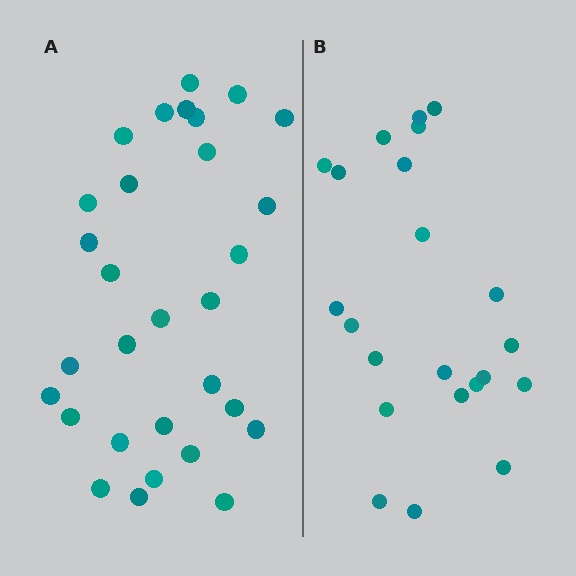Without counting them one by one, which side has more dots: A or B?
Region A (the left region) has more dots.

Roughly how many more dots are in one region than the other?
Region A has roughly 8 or so more dots than region B.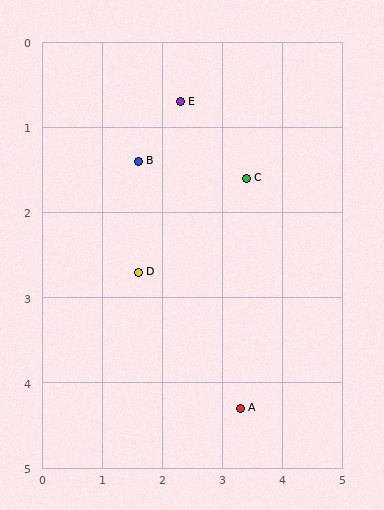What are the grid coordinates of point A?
Point A is at approximately (3.3, 4.3).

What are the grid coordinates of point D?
Point D is at approximately (1.6, 2.7).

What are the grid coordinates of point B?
Point B is at approximately (1.6, 1.4).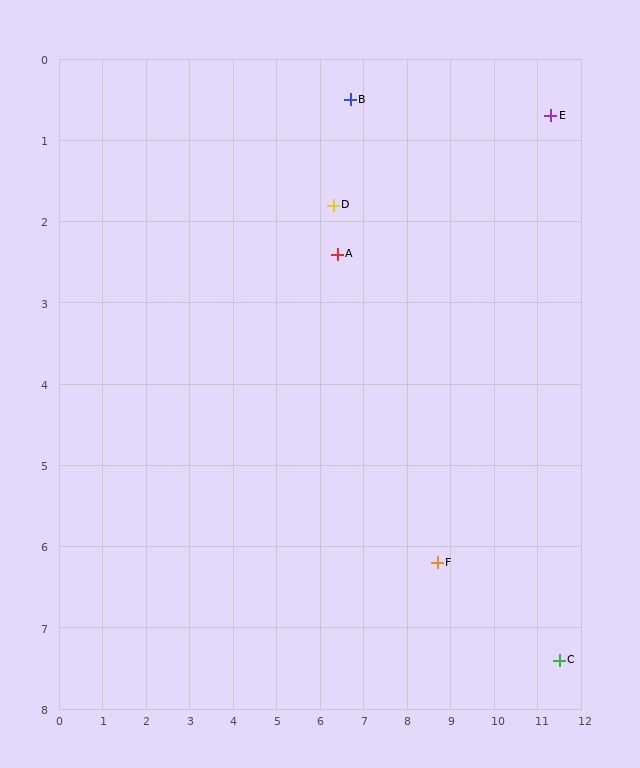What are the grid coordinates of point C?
Point C is at approximately (11.5, 7.4).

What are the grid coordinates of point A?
Point A is at approximately (6.4, 2.4).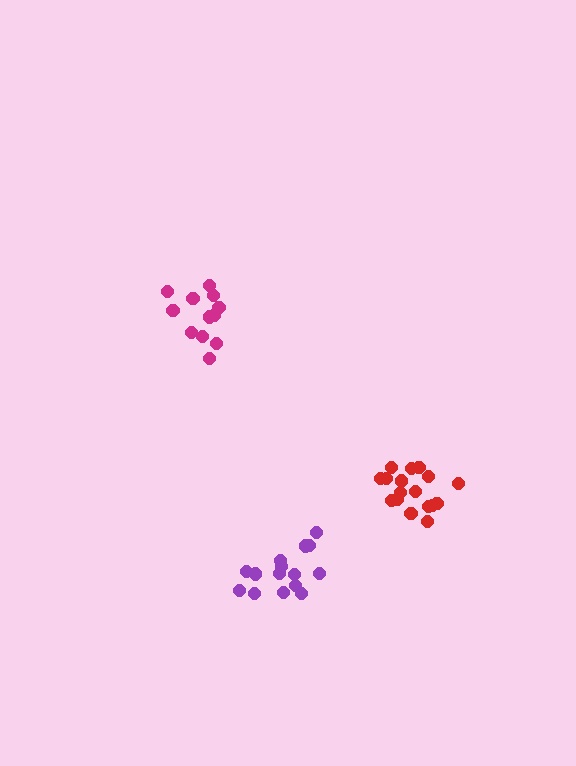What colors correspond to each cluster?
The clusters are colored: red, magenta, purple.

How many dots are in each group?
Group 1: 17 dots, Group 2: 12 dots, Group 3: 15 dots (44 total).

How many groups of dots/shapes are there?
There are 3 groups.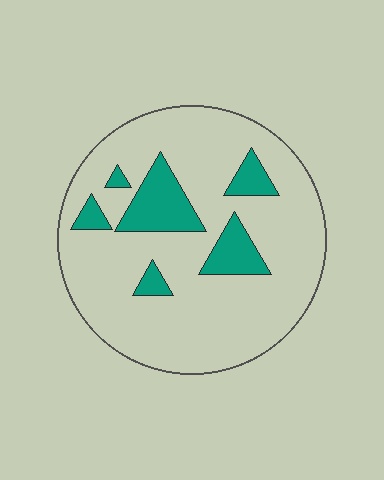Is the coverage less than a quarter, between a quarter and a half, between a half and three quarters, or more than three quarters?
Less than a quarter.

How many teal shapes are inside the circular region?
6.